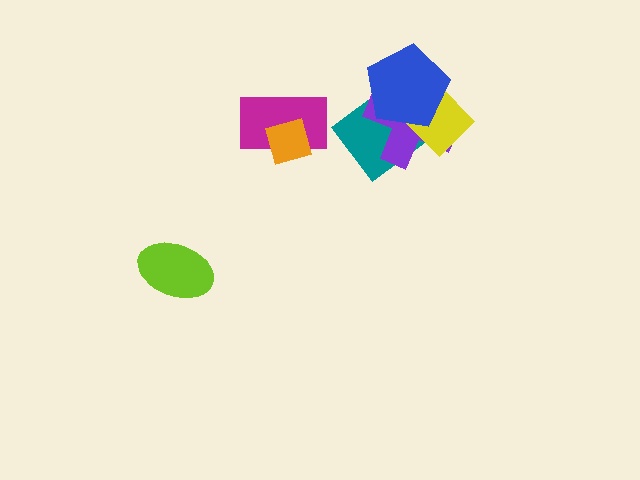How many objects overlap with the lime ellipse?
0 objects overlap with the lime ellipse.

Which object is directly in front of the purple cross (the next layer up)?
The yellow diamond is directly in front of the purple cross.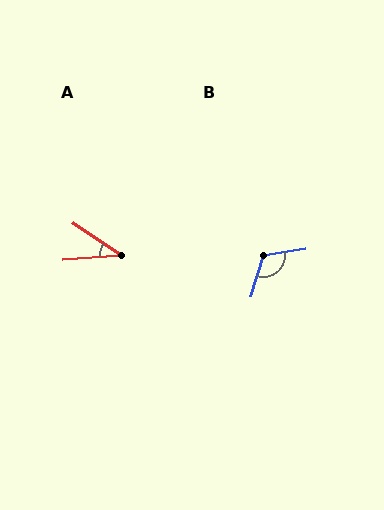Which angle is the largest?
B, at approximately 115 degrees.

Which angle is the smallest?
A, at approximately 38 degrees.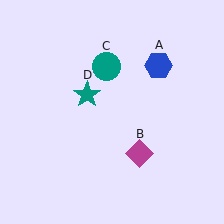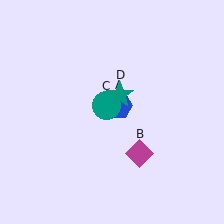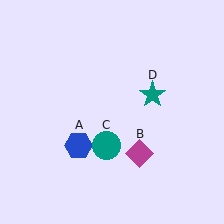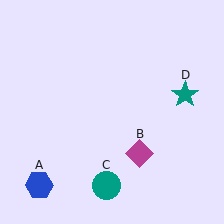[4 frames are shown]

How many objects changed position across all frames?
3 objects changed position: blue hexagon (object A), teal circle (object C), teal star (object D).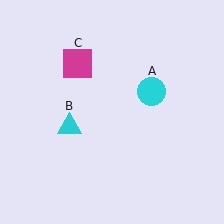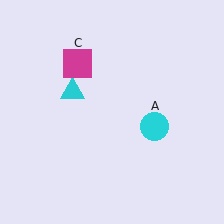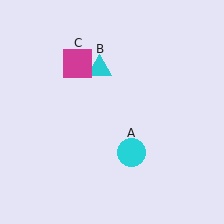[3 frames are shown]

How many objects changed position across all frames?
2 objects changed position: cyan circle (object A), cyan triangle (object B).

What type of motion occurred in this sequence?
The cyan circle (object A), cyan triangle (object B) rotated clockwise around the center of the scene.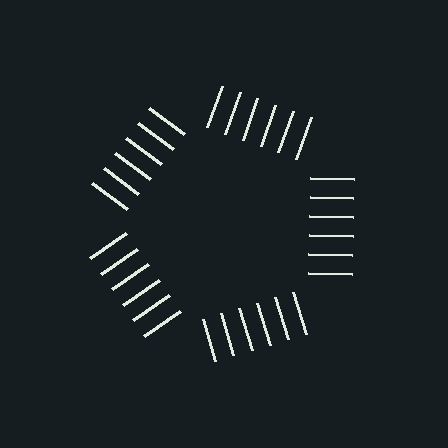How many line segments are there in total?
30 — 6 along each of the 5 edges.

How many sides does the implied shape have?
5 sides — the line-ends trace a pentagon.